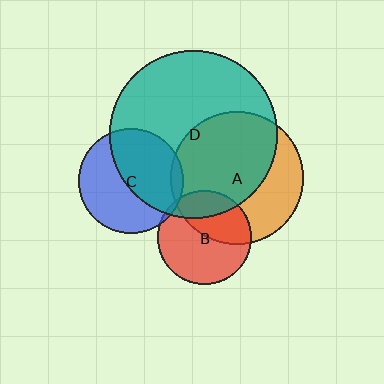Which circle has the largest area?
Circle D (teal).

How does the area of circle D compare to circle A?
Approximately 1.6 times.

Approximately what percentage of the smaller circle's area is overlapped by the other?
Approximately 60%.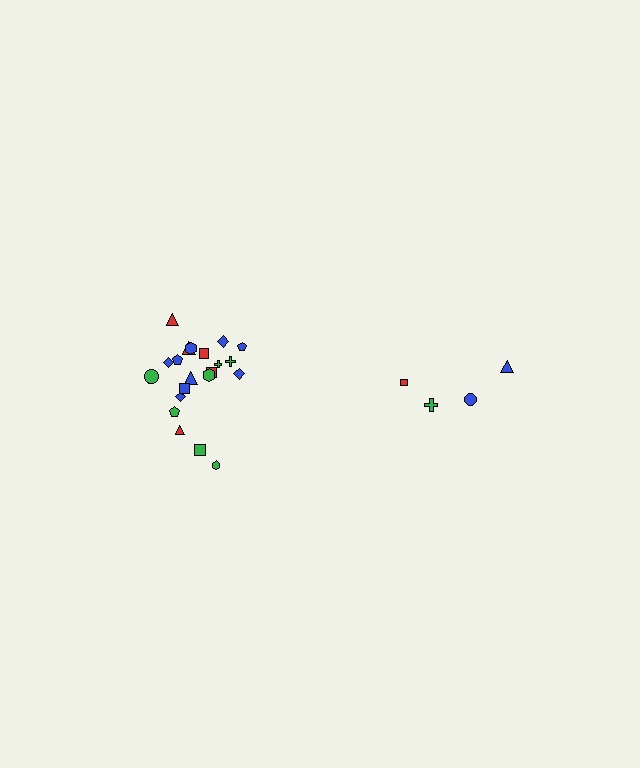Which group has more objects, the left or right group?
The left group.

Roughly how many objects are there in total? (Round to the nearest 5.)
Roughly 25 objects in total.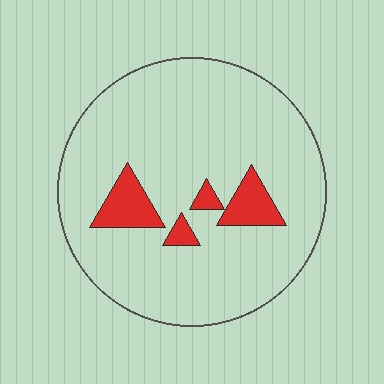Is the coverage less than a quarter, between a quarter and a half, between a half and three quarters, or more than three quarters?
Less than a quarter.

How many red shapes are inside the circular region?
4.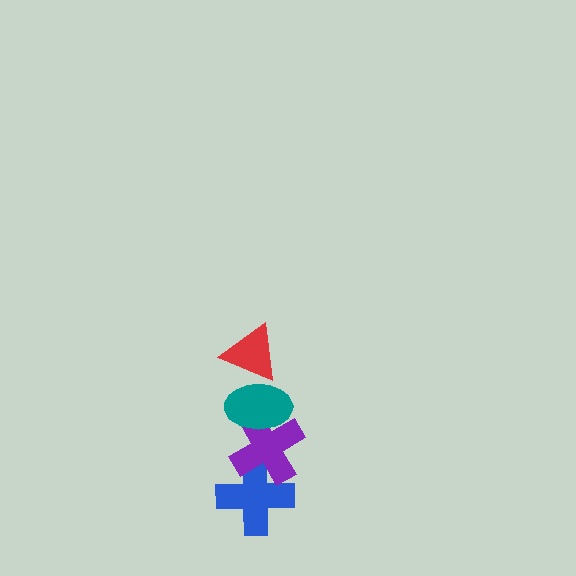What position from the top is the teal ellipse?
The teal ellipse is 2nd from the top.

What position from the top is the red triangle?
The red triangle is 1st from the top.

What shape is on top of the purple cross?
The teal ellipse is on top of the purple cross.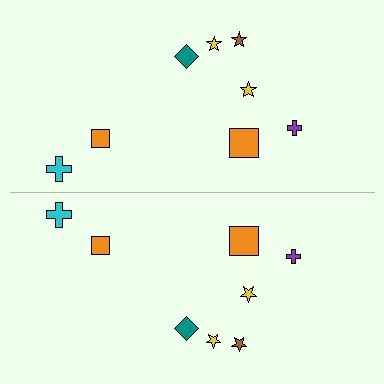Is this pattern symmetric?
Yes, this pattern has bilateral (reflection) symmetry.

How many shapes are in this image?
There are 16 shapes in this image.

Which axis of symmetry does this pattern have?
The pattern has a horizontal axis of symmetry running through the center of the image.